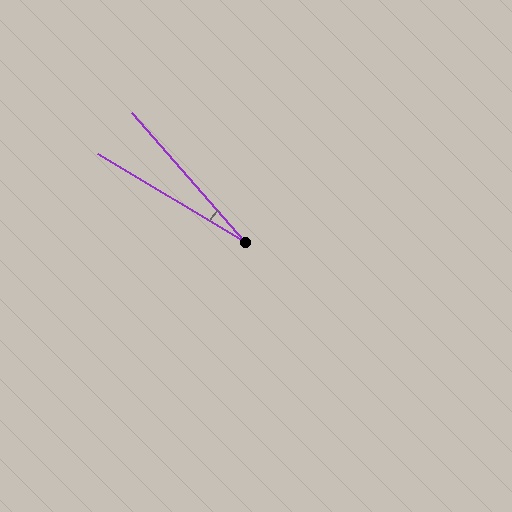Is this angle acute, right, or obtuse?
It is acute.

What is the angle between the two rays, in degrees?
Approximately 18 degrees.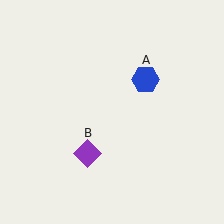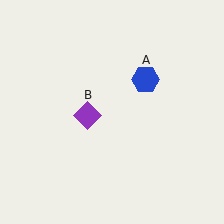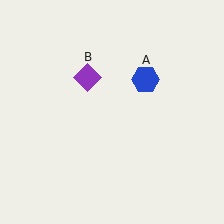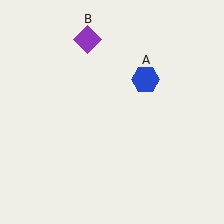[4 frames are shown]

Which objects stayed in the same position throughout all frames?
Blue hexagon (object A) remained stationary.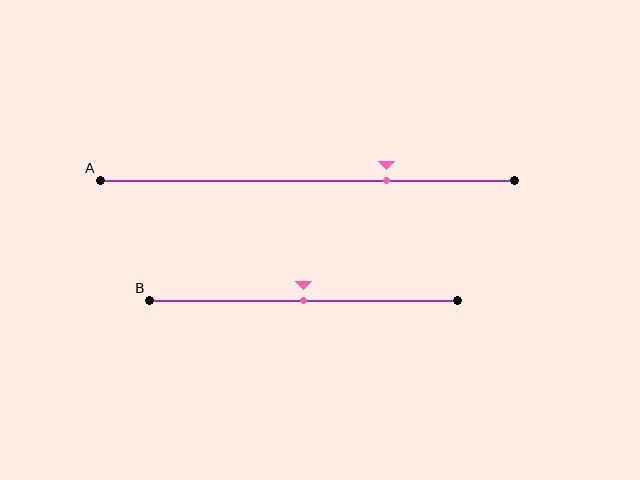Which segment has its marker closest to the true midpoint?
Segment B has its marker closest to the true midpoint.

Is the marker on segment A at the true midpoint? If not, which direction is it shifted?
No, the marker on segment A is shifted to the right by about 19% of the segment length.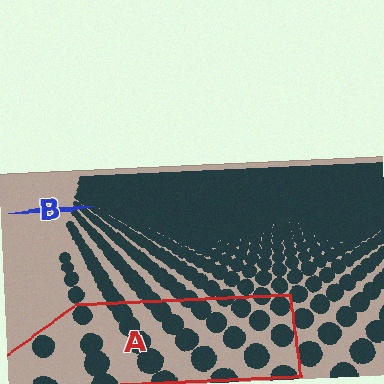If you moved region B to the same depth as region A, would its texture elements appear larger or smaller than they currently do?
They would appear larger. At a closer depth, the same texture elements are projected at a bigger on-screen size.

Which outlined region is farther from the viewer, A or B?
Region B is farther from the viewer — the texture elements inside it appear smaller and more densely packed.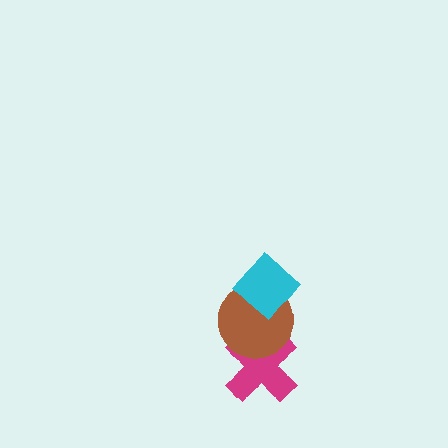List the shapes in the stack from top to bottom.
From top to bottom: the cyan diamond, the brown circle, the magenta cross.